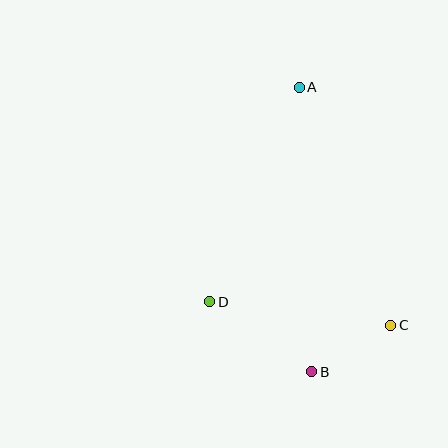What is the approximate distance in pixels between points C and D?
The distance between C and D is approximately 182 pixels.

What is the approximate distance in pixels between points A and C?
The distance between A and C is approximately 255 pixels.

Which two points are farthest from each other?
Points A and B are farthest from each other.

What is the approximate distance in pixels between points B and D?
The distance between B and D is approximately 123 pixels.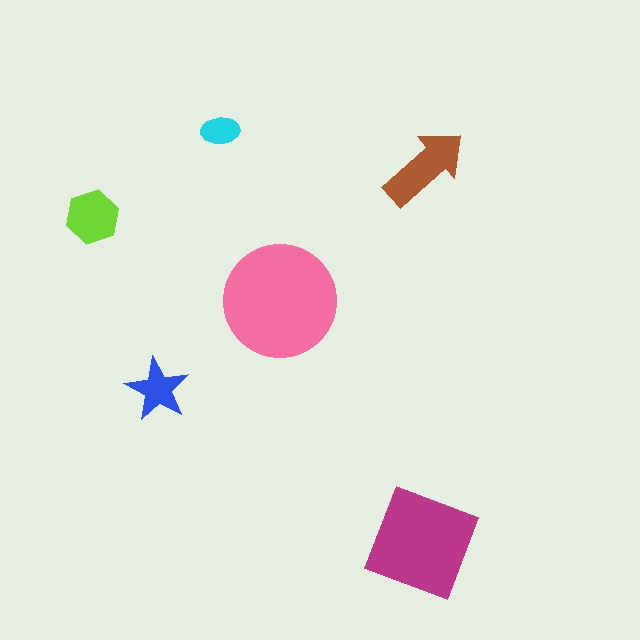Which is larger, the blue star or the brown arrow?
The brown arrow.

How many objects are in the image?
There are 6 objects in the image.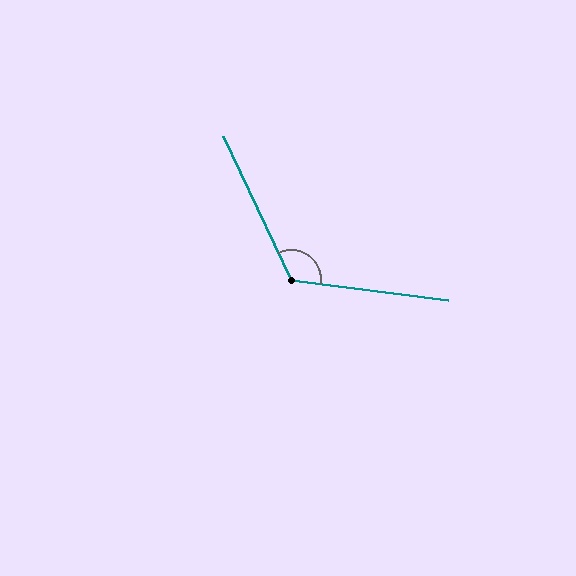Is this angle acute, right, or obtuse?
It is obtuse.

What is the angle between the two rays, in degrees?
Approximately 123 degrees.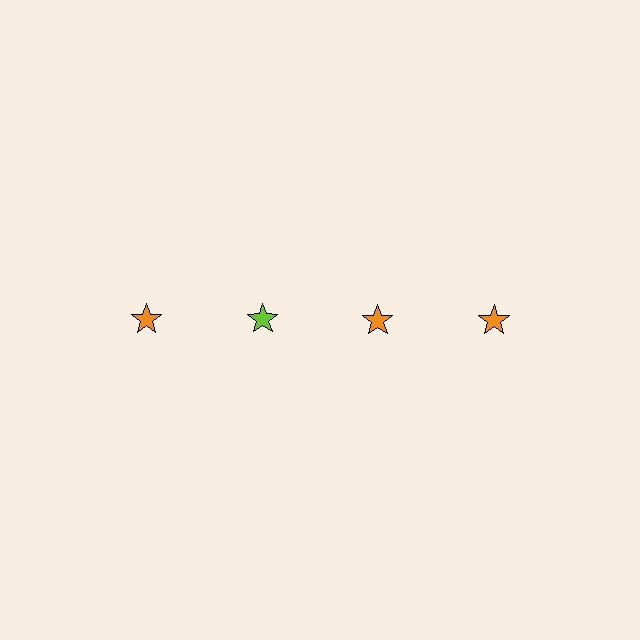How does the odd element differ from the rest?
It has a different color: lime instead of orange.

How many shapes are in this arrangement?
There are 4 shapes arranged in a grid pattern.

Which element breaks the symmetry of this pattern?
The lime star in the top row, second from left column breaks the symmetry. All other shapes are orange stars.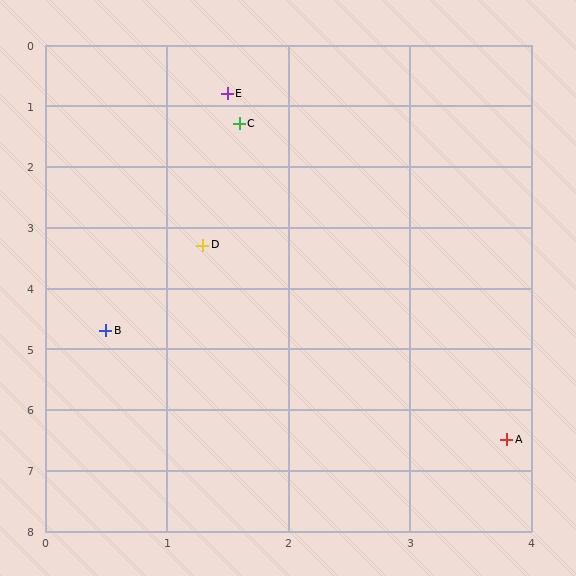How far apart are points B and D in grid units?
Points B and D are about 1.6 grid units apart.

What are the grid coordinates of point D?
Point D is at approximately (1.3, 3.3).